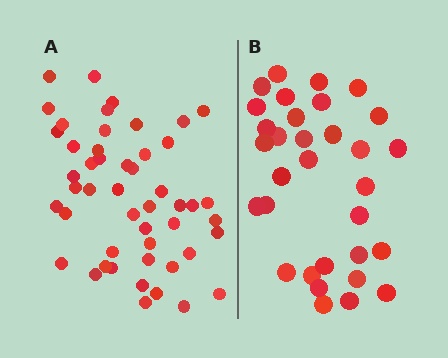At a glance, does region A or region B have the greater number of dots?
Region A (the left region) has more dots.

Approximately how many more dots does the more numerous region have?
Region A has approximately 15 more dots than region B.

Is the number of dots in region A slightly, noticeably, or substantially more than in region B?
Region A has substantially more. The ratio is roughly 1.5 to 1.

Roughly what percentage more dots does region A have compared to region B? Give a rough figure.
About 55% more.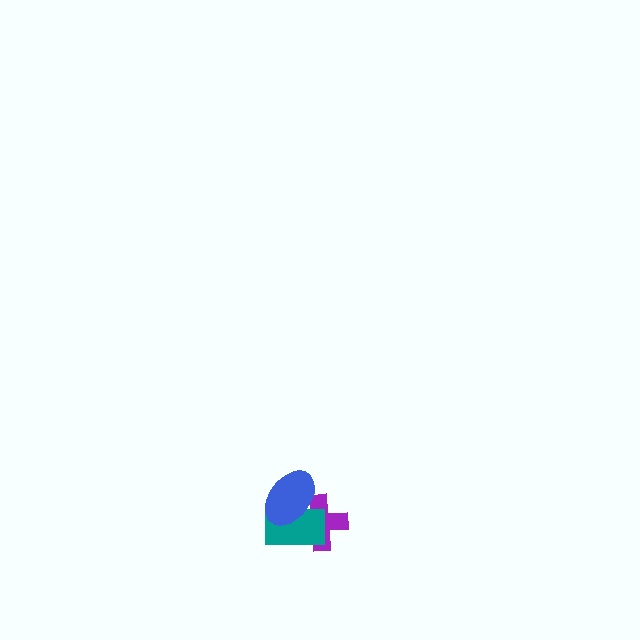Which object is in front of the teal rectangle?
The blue ellipse is in front of the teal rectangle.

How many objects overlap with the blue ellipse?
2 objects overlap with the blue ellipse.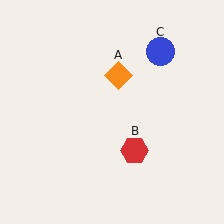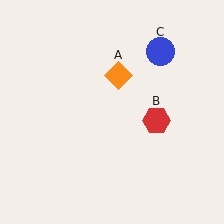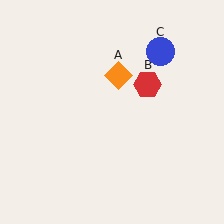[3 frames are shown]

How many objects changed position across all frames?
1 object changed position: red hexagon (object B).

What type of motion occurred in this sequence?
The red hexagon (object B) rotated counterclockwise around the center of the scene.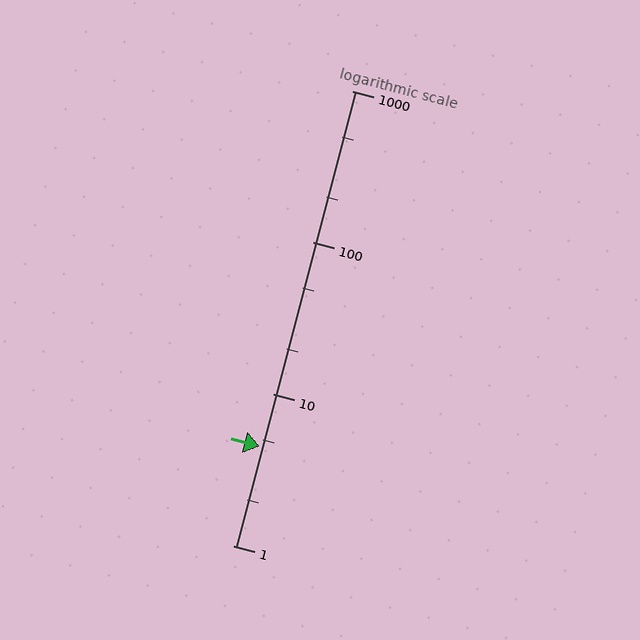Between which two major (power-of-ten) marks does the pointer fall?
The pointer is between 1 and 10.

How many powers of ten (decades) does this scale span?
The scale spans 3 decades, from 1 to 1000.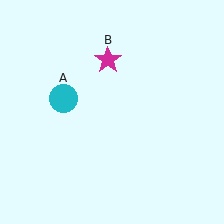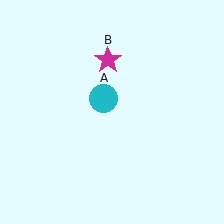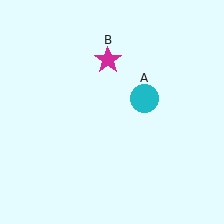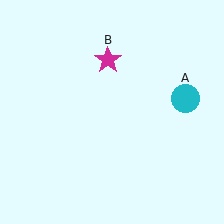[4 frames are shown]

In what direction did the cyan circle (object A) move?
The cyan circle (object A) moved right.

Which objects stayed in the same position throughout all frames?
Magenta star (object B) remained stationary.